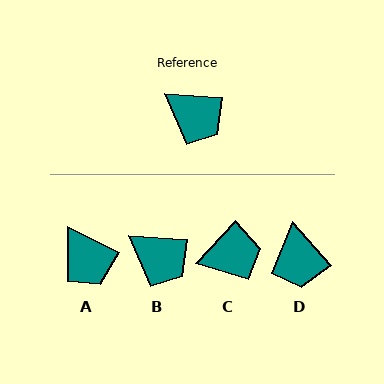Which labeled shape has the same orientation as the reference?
B.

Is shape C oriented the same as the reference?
No, it is off by about 51 degrees.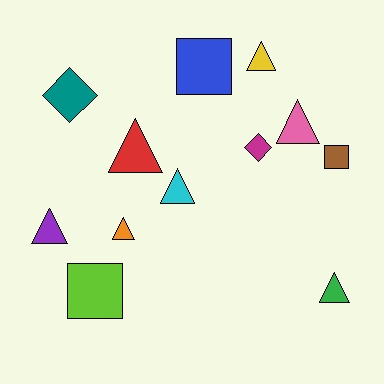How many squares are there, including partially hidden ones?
There are 3 squares.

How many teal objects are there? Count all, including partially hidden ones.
There is 1 teal object.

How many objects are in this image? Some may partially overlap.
There are 12 objects.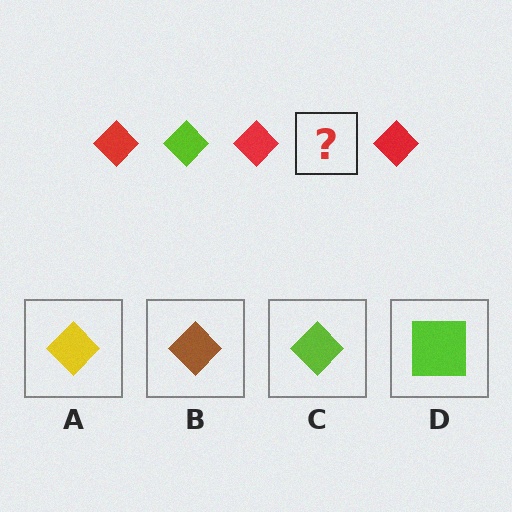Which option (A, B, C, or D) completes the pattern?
C.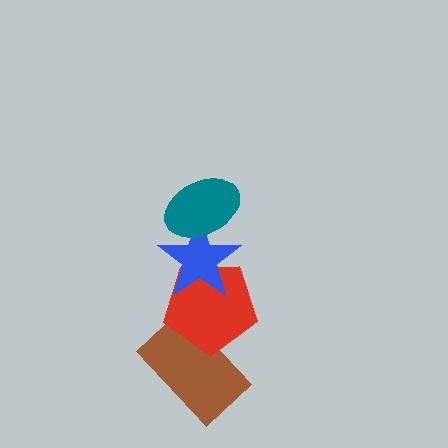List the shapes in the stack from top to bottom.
From top to bottom: the teal ellipse, the blue star, the red pentagon, the brown rectangle.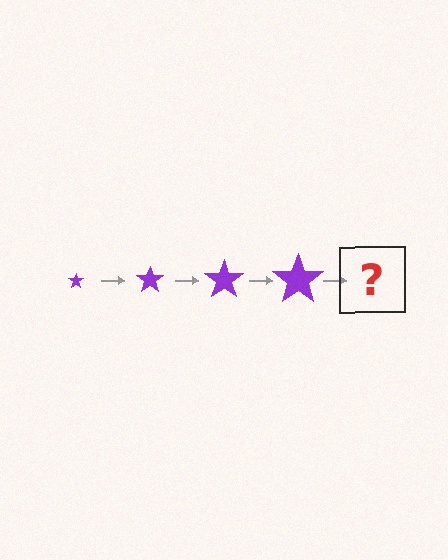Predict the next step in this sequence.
The next step is a purple star, larger than the previous one.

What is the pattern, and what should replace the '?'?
The pattern is that the star gets progressively larger each step. The '?' should be a purple star, larger than the previous one.